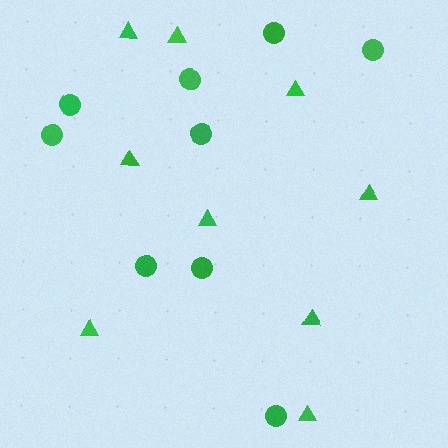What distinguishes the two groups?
There are 2 groups: one group of circles (9) and one group of triangles (9).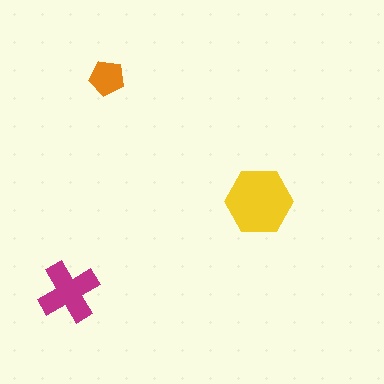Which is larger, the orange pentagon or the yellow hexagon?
The yellow hexagon.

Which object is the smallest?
The orange pentagon.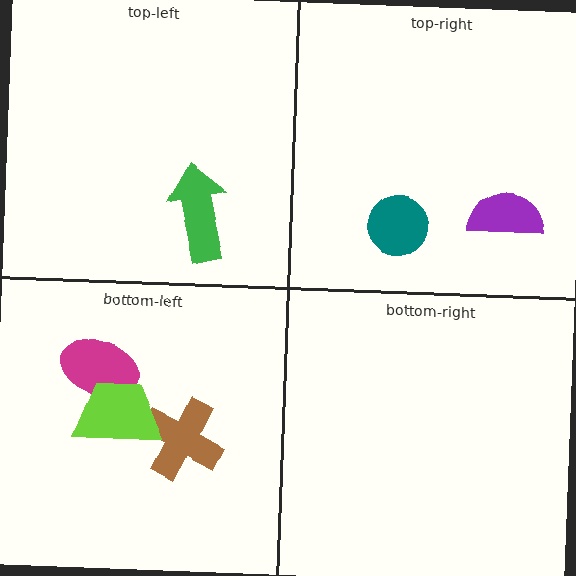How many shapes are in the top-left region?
1.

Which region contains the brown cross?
The bottom-left region.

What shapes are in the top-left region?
The green arrow.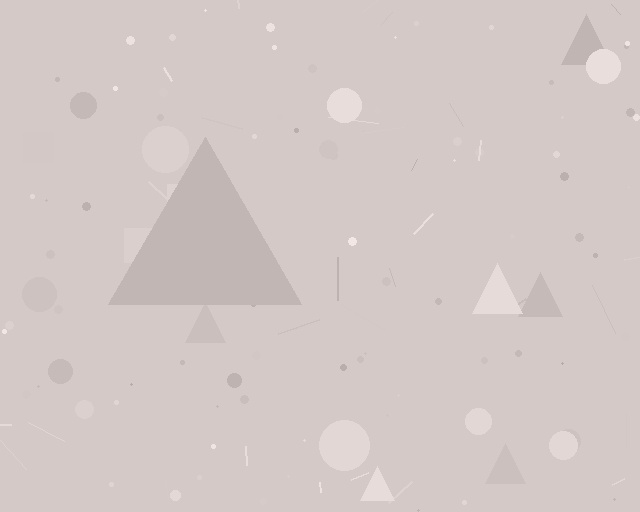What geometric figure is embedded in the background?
A triangle is embedded in the background.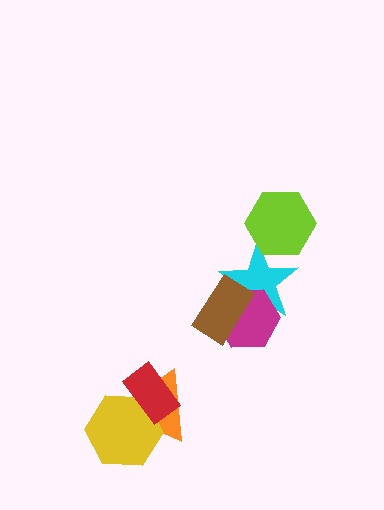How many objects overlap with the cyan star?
3 objects overlap with the cyan star.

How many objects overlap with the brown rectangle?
2 objects overlap with the brown rectangle.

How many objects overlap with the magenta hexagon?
2 objects overlap with the magenta hexagon.